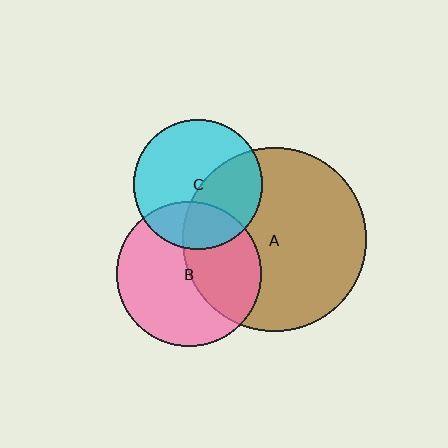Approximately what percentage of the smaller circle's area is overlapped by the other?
Approximately 40%.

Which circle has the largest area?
Circle A (brown).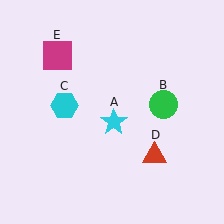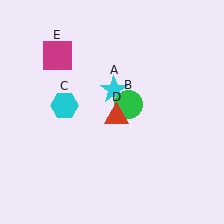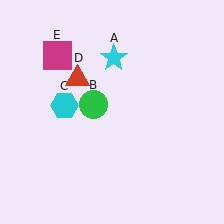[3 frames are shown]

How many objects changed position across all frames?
3 objects changed position: cyan star (object A), green circle (object B), red triangle (object D).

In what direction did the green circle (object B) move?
The green circle (object B) moved left.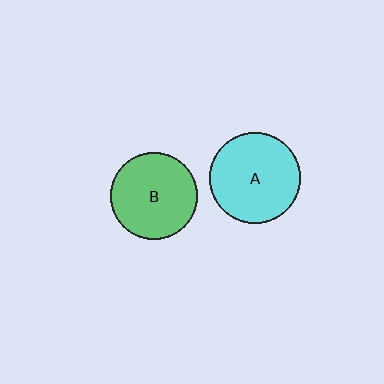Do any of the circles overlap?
No, none of the circles overlap.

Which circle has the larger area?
Circle A (cyan).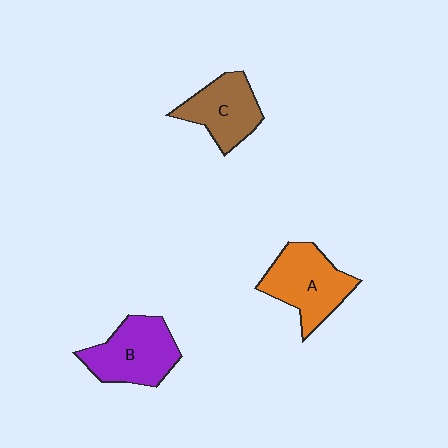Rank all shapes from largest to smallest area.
From largest to smallest: A (orange), B (purple), C (brown).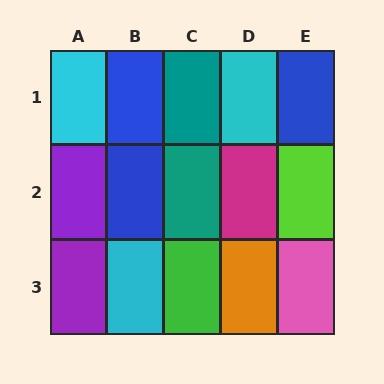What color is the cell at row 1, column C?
Teal.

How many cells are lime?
1 cell is lime.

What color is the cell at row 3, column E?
Pink.